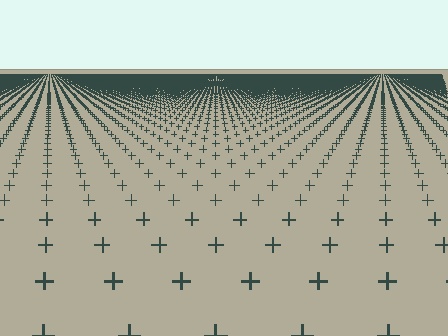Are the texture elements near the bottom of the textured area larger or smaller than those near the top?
Larger. Near the bottom, elements are closer to the viewer and appear at a bigger on-screen size.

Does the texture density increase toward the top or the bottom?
Density increases toward the top.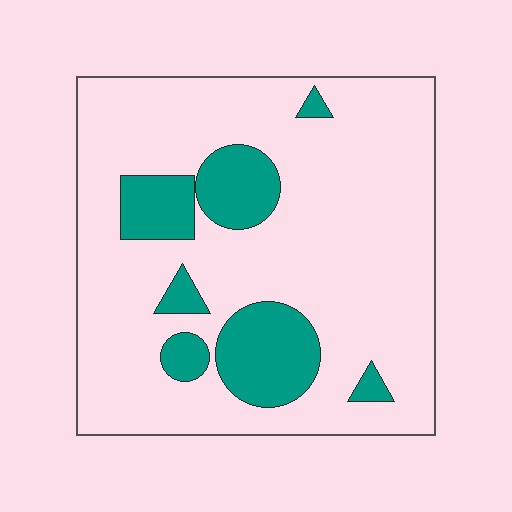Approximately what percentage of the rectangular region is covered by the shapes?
Approximately 20%.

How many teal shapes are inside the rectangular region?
7.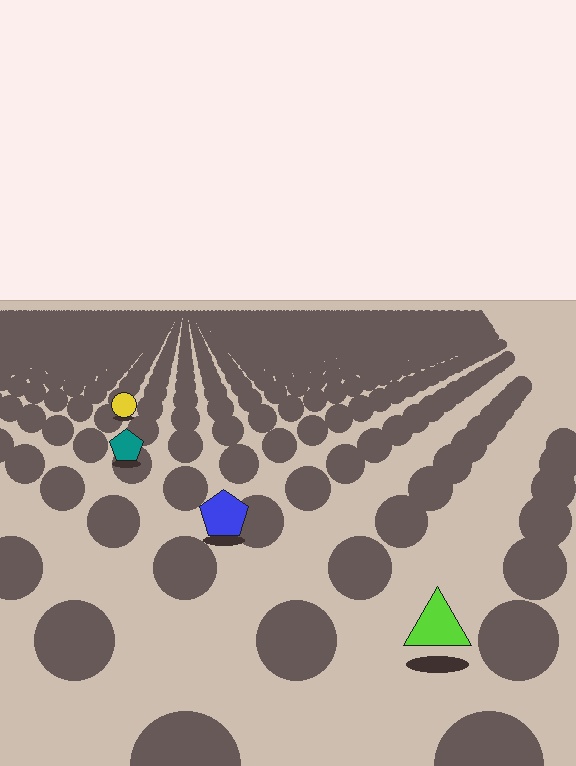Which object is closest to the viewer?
The lime triangle is closest. The texture marks near it are larger and more spread out.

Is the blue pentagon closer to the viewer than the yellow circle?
Yes. The blue pentagon is closer — you can tell from the texture gradient: the ground texture is coarser near it.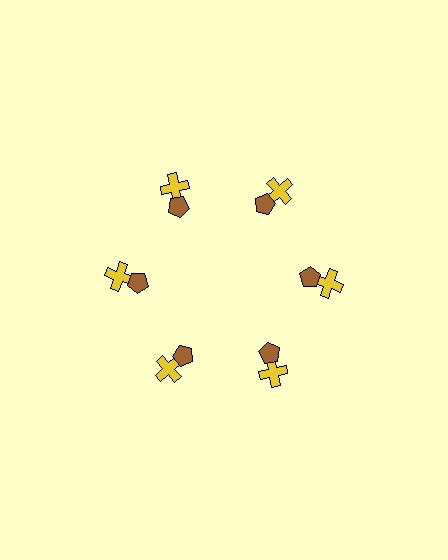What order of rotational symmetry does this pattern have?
This pattern has 6-fold rotational symmetry.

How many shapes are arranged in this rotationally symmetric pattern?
There are 12 shapes, arranged in 6 groups of 2.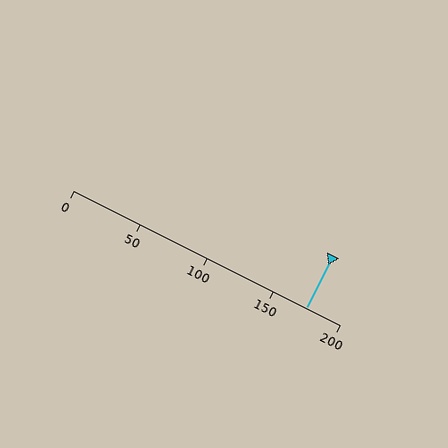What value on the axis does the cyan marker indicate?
The marker indicates approximately 175.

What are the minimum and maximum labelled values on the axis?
The axis runs from 0 to 200.